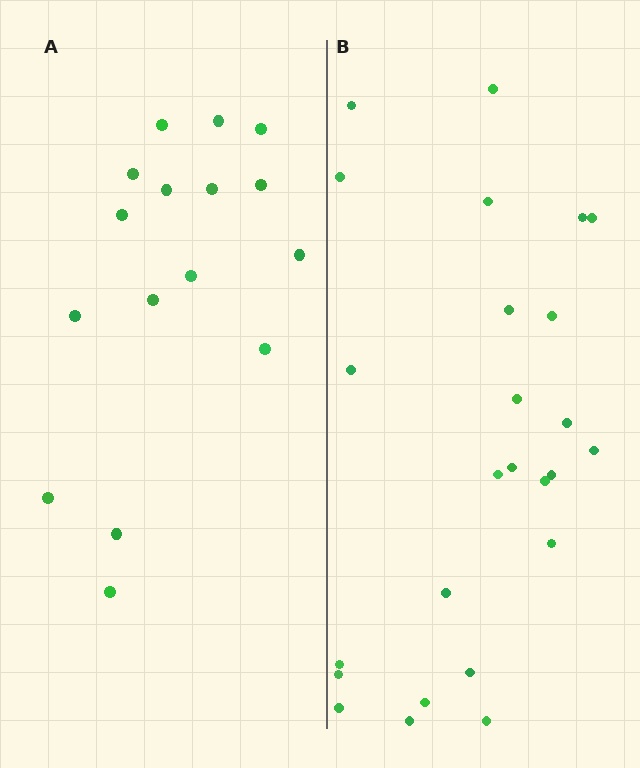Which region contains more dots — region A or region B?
Region B (the right region) has more dots.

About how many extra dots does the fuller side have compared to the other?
Region B has roughly 8 or so more dots than region A.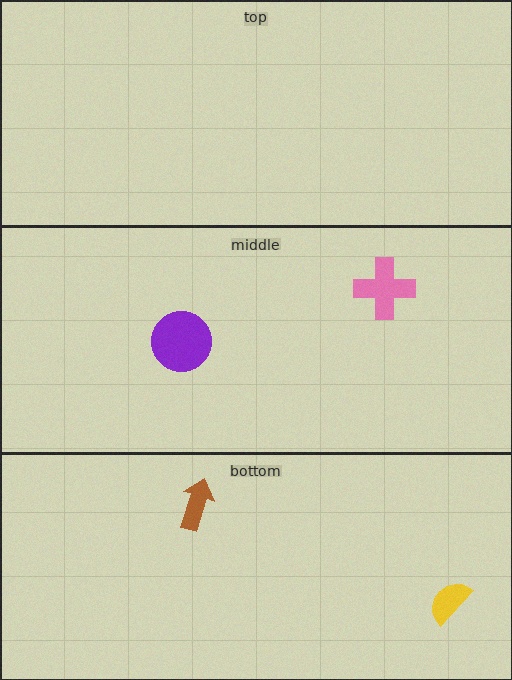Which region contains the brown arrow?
The bottom region.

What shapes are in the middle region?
The purple circle, the pink cross.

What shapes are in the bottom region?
The yellow semicircle, the brown arrow.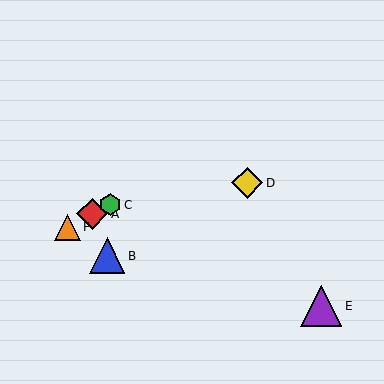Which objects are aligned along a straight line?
Objects A, C, F are aligned along a straight line.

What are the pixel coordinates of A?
Object A is at (92, 214).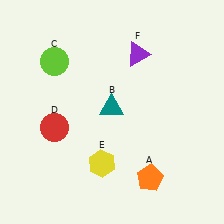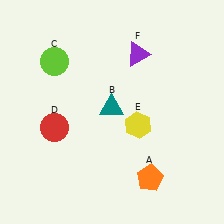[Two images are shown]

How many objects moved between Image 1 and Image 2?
1 object moved between the two images.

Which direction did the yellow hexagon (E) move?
The yellow hexagon (E) moved up.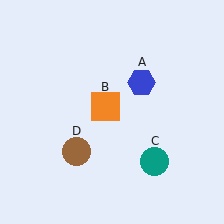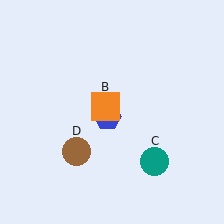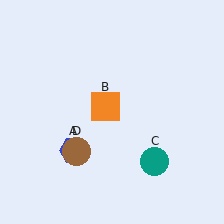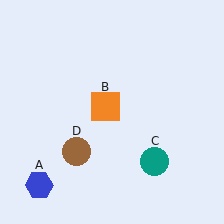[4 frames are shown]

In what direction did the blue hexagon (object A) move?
The blue hexagon (object A) moved down and to the left.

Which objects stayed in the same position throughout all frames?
Orange square (object B) and teal circle (object C) and brown circle (object D) remained stationary.